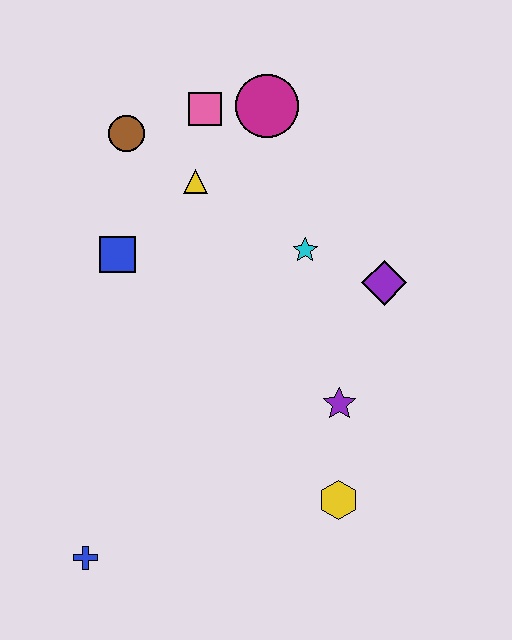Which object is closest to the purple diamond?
The cyan star is closest to the purple diamond.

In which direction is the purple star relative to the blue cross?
The purple star is to the right of the blue cross.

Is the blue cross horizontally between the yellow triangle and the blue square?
No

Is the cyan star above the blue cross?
Yes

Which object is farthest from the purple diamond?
The blue cross is farthest from the purple diamond.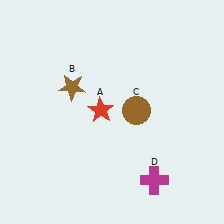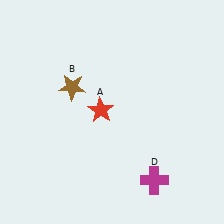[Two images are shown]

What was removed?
The brown circle (C) was removed in Image 2.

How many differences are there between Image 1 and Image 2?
There is 1 difference between the two images.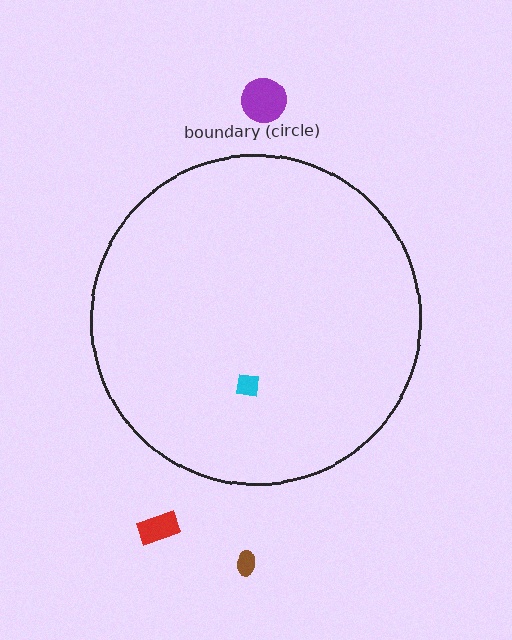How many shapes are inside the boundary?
1 inside, 3 outside.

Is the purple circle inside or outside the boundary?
Outside.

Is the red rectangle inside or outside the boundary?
Outside.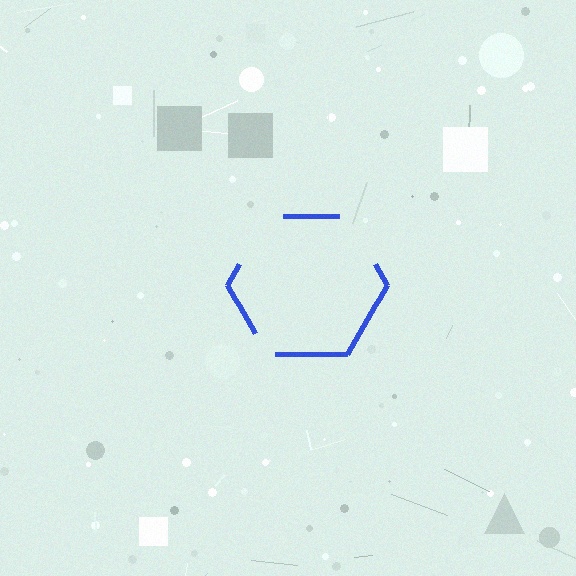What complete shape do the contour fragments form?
The contour fragments form a hexagon.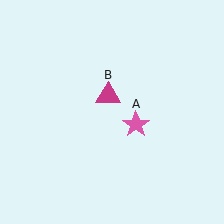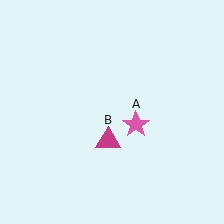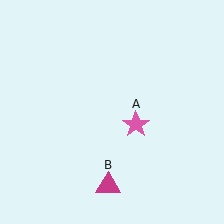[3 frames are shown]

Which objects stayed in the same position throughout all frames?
Pink star (object A) remained stationary.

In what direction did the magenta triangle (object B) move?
The magenta triangle (object B) moved down.